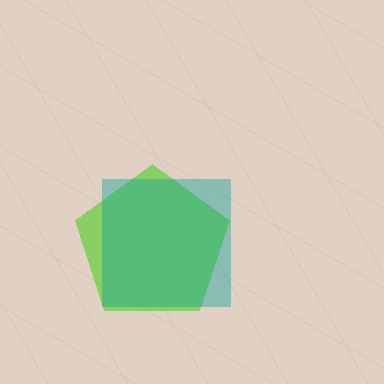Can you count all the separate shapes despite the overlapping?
Yes, there are 2 separate shapes.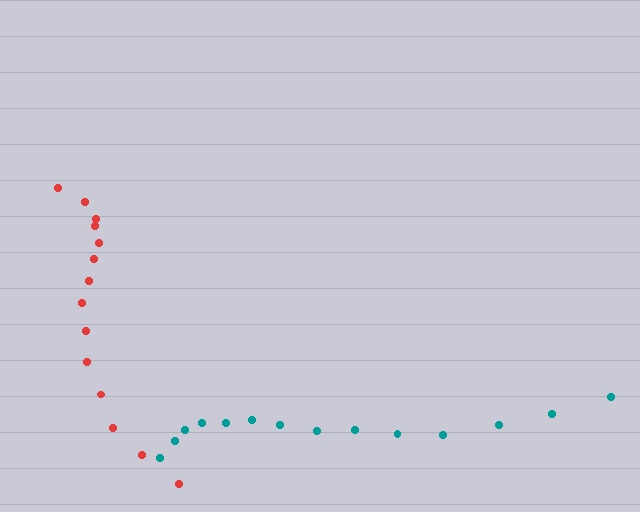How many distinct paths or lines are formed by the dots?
There are 2 distinct paths.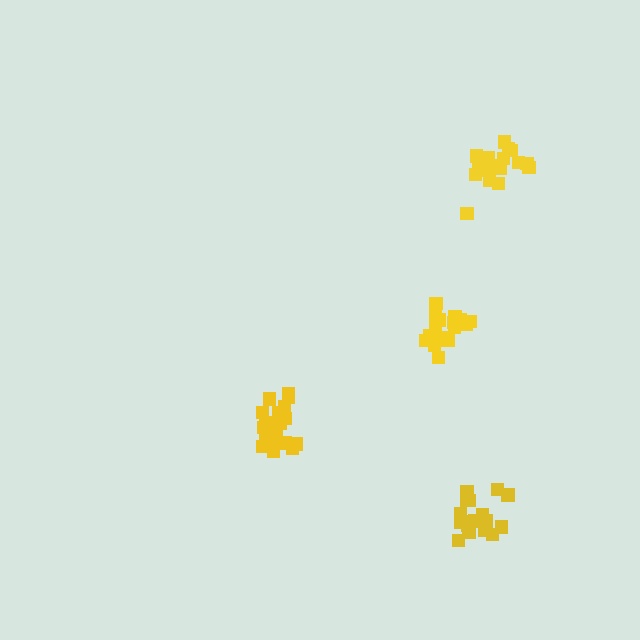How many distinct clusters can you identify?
There are 4 distinct clusters.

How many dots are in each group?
Group 1: 19 dots, Group 2: 17 dots, Group 3: 21 dots, Group 4: 20 dots (77 total).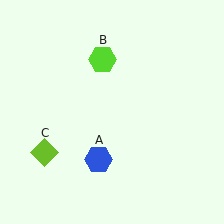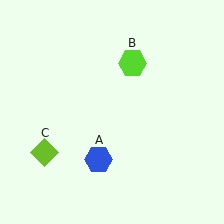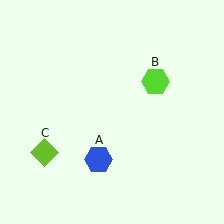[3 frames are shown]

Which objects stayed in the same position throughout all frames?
Blue hexagon (object A) and lime diamond (object C) remained stationary.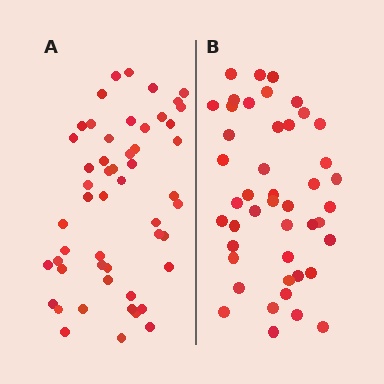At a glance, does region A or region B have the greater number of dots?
Region A (the left region) has more dots.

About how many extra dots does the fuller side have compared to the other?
Region A has roughly 8 or so more dots than region B.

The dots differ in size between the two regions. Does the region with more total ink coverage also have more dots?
No. Region B has more total ink coverage because its dots are larger, but region A actually contains more individual dots. Total area can be misleading — the number of items is what matters here.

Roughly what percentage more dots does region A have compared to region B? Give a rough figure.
About 15% more.